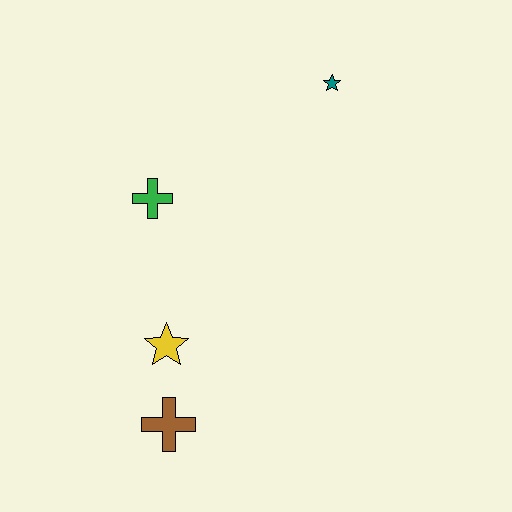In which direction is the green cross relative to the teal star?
The green cross is to the left of the teal star.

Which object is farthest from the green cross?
The brown cross is farthest from the green cross.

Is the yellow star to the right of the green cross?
Yes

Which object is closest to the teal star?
The green cross is closest to the teal star.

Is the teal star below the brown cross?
No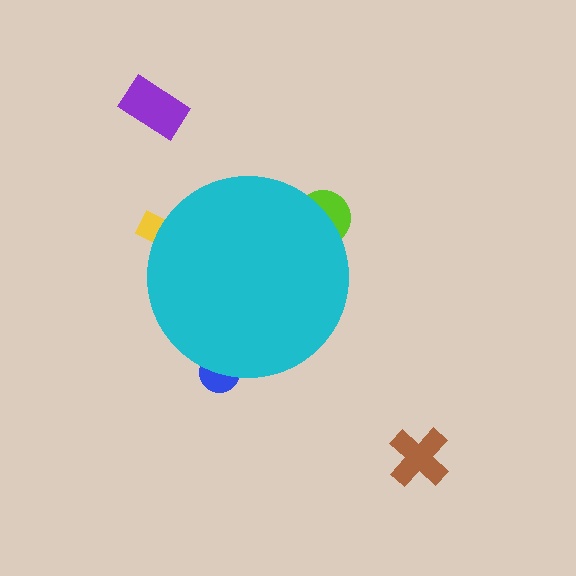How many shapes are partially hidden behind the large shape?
3 shapes are partially hidden.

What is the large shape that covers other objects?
A cyan circle.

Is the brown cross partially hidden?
No, the brown cross is fully visible.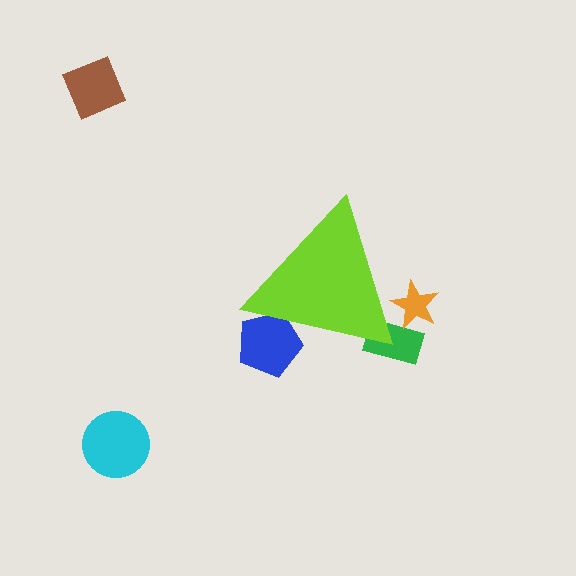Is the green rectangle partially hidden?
Yes, the green rectangle is partially hidden behind the lime triangle.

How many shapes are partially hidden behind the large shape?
3 shapes are partially hidden.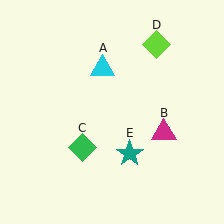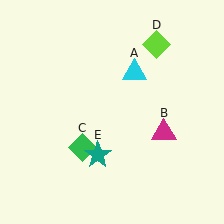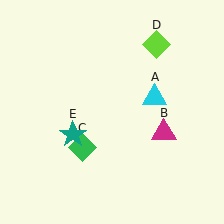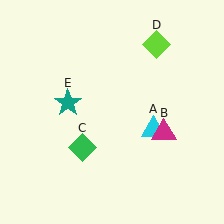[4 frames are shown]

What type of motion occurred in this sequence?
The cyan triangle (object A), teal star (object E) rotated clockwise around the center of the scene.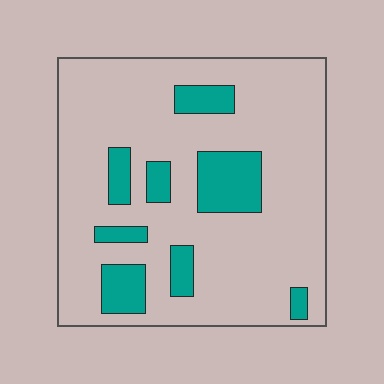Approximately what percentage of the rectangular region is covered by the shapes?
Approximately 20%.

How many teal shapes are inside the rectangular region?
8.